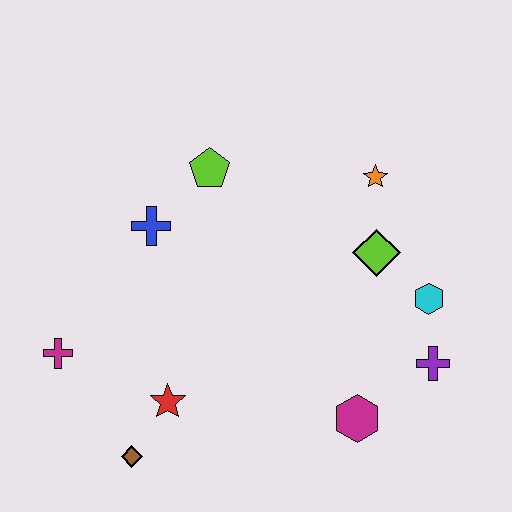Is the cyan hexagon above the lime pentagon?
No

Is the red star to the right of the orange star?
No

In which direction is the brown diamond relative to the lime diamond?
The brown diamond is to the left of the lime diamond.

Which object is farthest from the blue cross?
The purple cross is farthest from the blue cross.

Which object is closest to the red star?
The brown diamond is closest to the red star.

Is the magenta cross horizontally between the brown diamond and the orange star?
No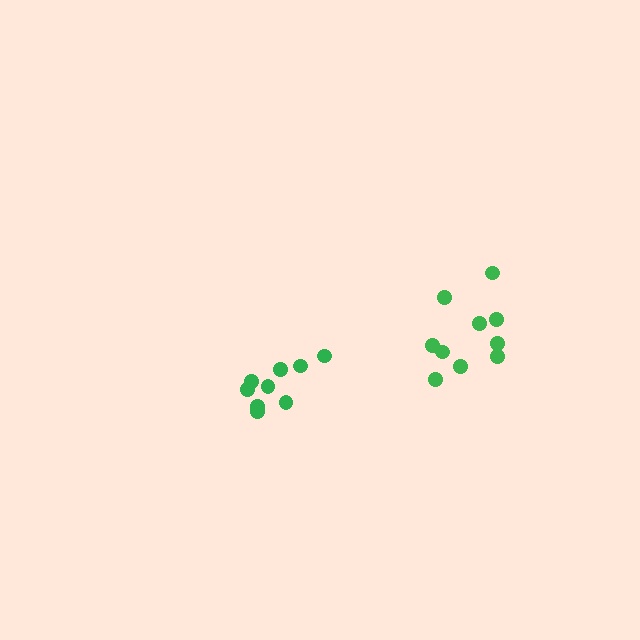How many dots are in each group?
Group 1: 9 dots, Group 2: 10 dots (19 total).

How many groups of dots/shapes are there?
There are 2 groups.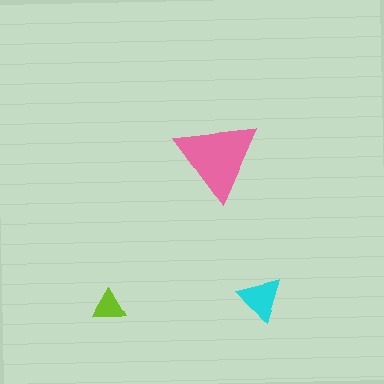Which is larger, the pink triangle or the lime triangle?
The pink one.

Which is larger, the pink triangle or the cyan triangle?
The pink one.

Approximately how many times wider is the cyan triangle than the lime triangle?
About 1.5 times wider.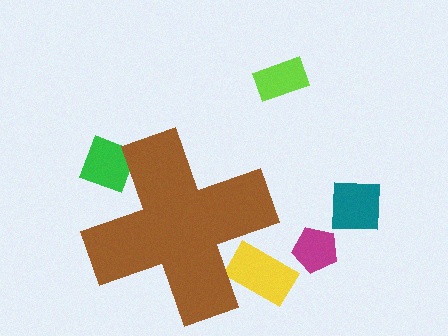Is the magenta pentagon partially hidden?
No, the magenta pentagon is fully visible.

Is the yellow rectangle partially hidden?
Yes, the yellow rectangle is partially hidden behind the brown cross.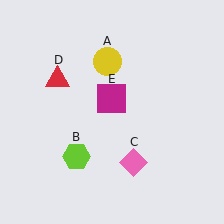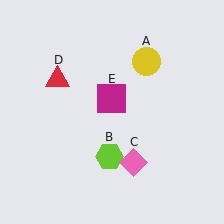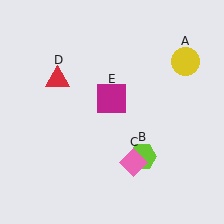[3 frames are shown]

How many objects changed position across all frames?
2 objects changed position: yellow circle (object A), lime hexagon (object B).